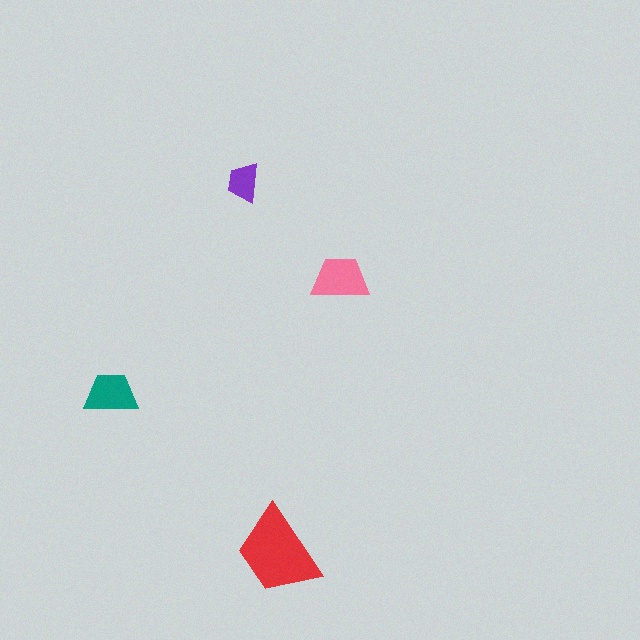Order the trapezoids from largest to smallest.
the red one, the pink one, the teal one, the purple one.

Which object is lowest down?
The red trapezoid is bottommost.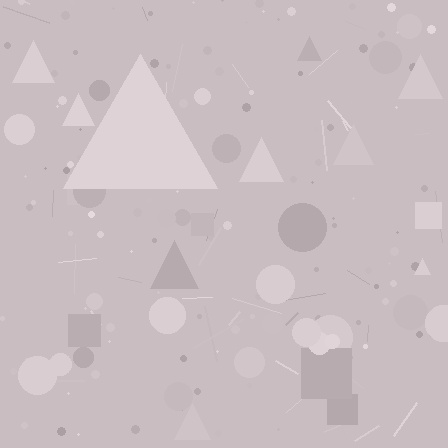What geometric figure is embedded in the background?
A triangle is embedded in the background.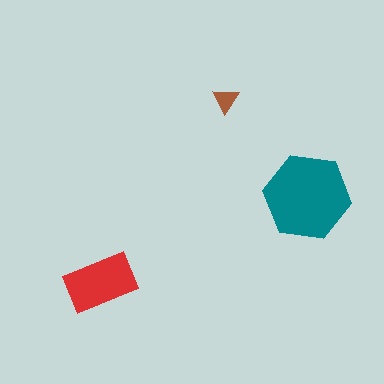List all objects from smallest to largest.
The brown triangle, the red rectangle, the teal hexagon.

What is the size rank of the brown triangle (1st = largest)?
3rd.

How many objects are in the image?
There are 3 objects in the image.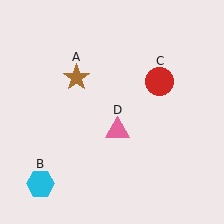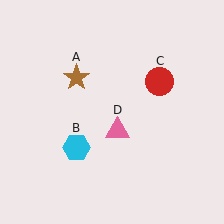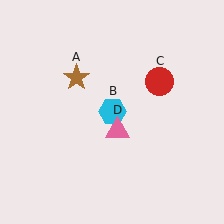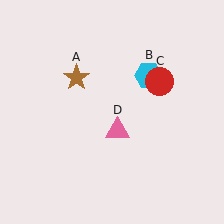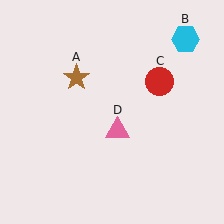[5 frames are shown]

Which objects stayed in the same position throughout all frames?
Brown star (object A) and red circle (object C) and pink triangle (object D) remained stationary.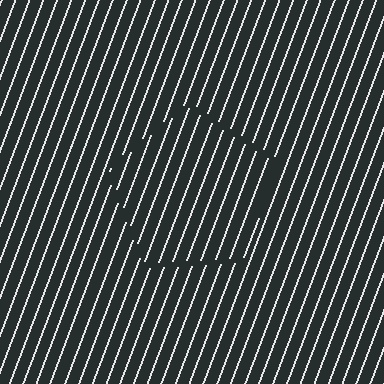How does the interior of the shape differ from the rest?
The interior of the shape contains the same grating, shifted by half a period — the contour is defined by the phase discontinuity where line-ends from the inner and outer gratings abut.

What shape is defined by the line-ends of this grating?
An illusory pentagon. The interior of the shape contains the same grating, shifted by half a period — the contour is defined by the phase discontinuity where line-ends from the inner and outer gratings abut.